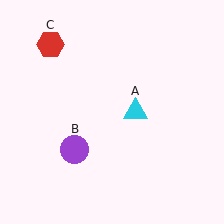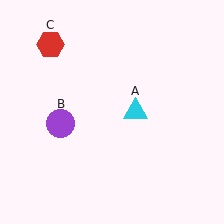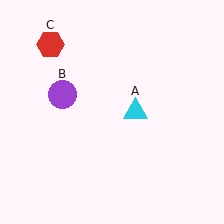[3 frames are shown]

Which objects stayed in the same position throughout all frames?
Cyan triangle (object A) and red hexagon (object C) remained stationary.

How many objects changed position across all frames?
1 object changed position: purple circle (object B).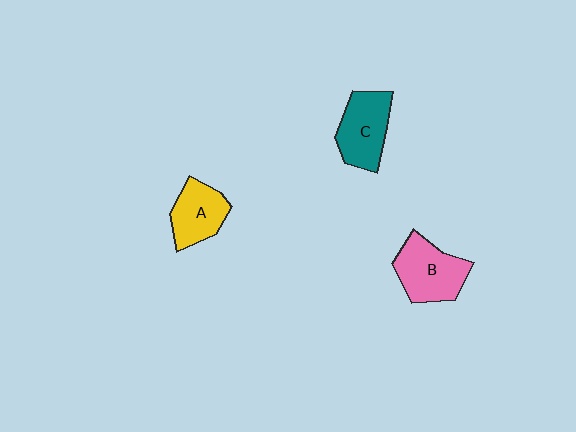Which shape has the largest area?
Shape B (pink).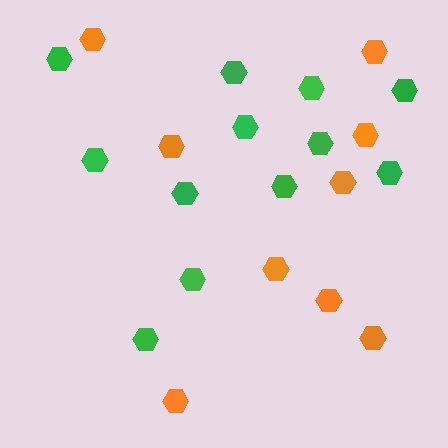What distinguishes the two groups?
There are 2 groups: one group of orange hexagons (9) and one group of green hexagons (12).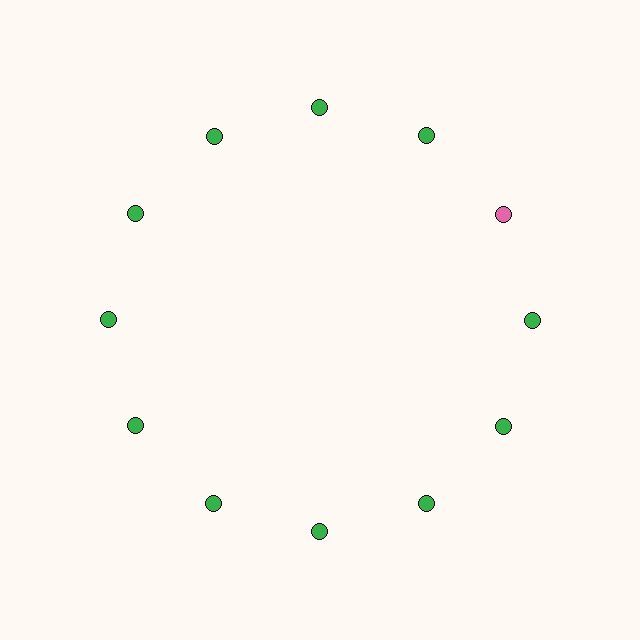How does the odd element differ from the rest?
It has a different color: pink instead of green.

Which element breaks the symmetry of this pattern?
The pink circle at roughly the 2 o'clock position breaks the symmetry. All other shapes are green circles.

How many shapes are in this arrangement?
There are 12 shapes arranged in a ring pattern.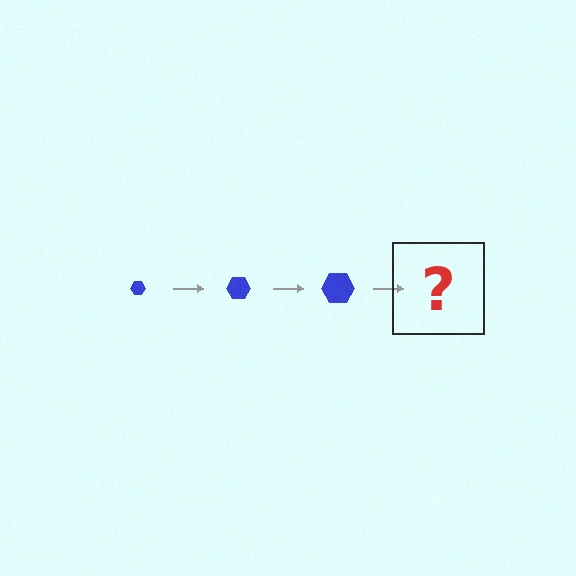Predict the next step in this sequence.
The next step is a blue hexagon, larger than the previous one.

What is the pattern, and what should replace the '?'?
The pattern is that the hexagon gets progressively larger each step. The '?' should be a blue hexagon, larger than the previous one.